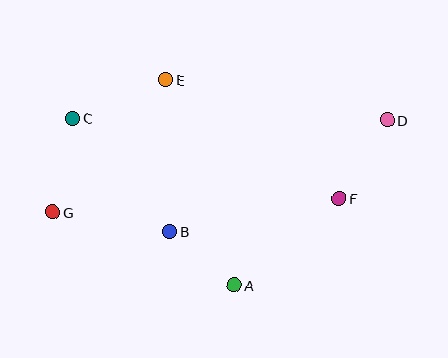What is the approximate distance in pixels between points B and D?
The distance between B and D is approximately 244 pixels.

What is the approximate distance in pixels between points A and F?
The distance between A and F is approximately 136 pixels.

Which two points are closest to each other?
Points A and B are closest to each other.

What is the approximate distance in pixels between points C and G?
The distance between C and G is approximately 96 pixels.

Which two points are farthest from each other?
Points D and G are farthest from each other.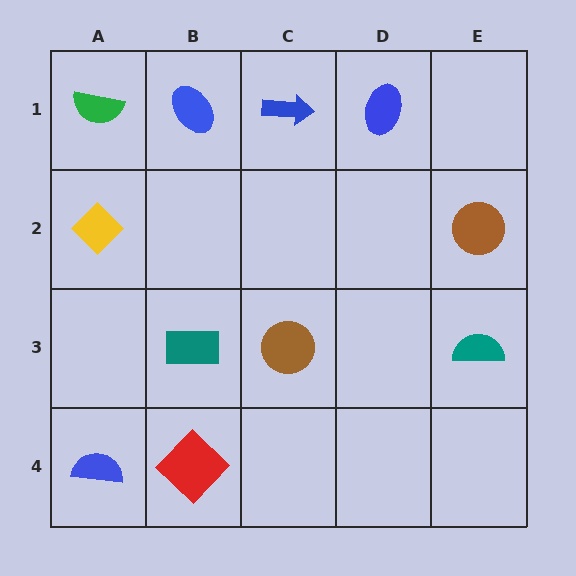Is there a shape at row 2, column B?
No, that cell is empty.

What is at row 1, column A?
A green semicircle.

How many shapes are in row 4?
2 shapes.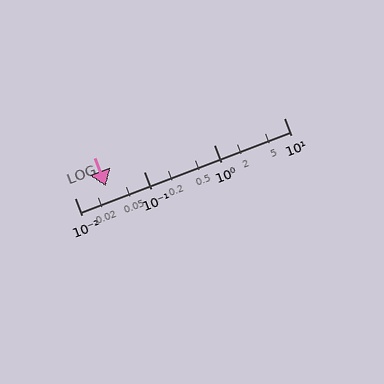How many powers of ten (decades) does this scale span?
The scale spans 3 decades, from 0.01 to 10.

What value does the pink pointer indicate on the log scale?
The pointer indicates approximately 0.028.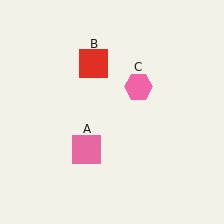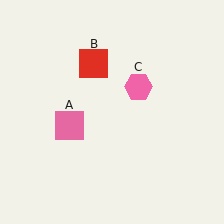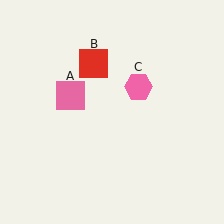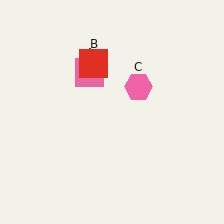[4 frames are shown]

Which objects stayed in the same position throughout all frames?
Red square (object B) and pink hexagon (object C) remained stationary.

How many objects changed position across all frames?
1 object changed position: pink square (object A).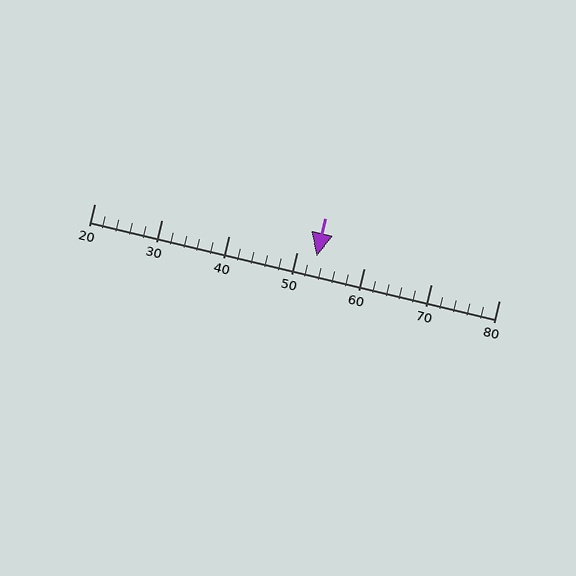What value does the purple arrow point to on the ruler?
The purple arrow points to approximately 53.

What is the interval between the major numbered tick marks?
The major tick marks are spaced 10 units apart.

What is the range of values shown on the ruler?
The ruler shows values from 20 to 80.